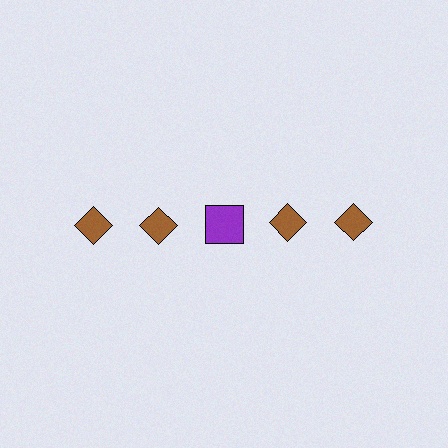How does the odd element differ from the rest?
It differs in both color (purple instead of brown) and shape (square instead of diamond).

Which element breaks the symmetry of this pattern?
The purple square in the top row, center column breaks the symmetry. All other shapes are brown diamonds.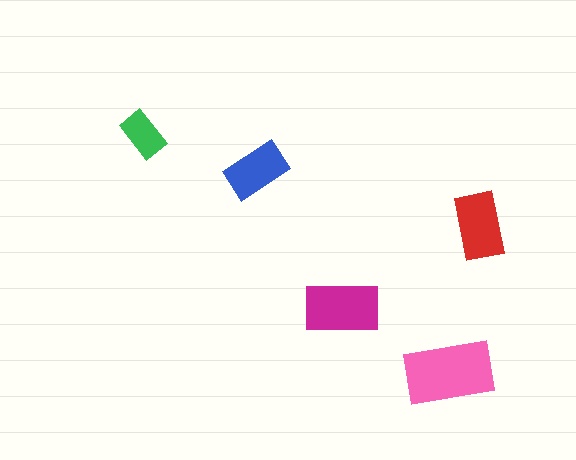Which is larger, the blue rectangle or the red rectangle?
The red one.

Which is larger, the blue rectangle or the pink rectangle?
The pink one.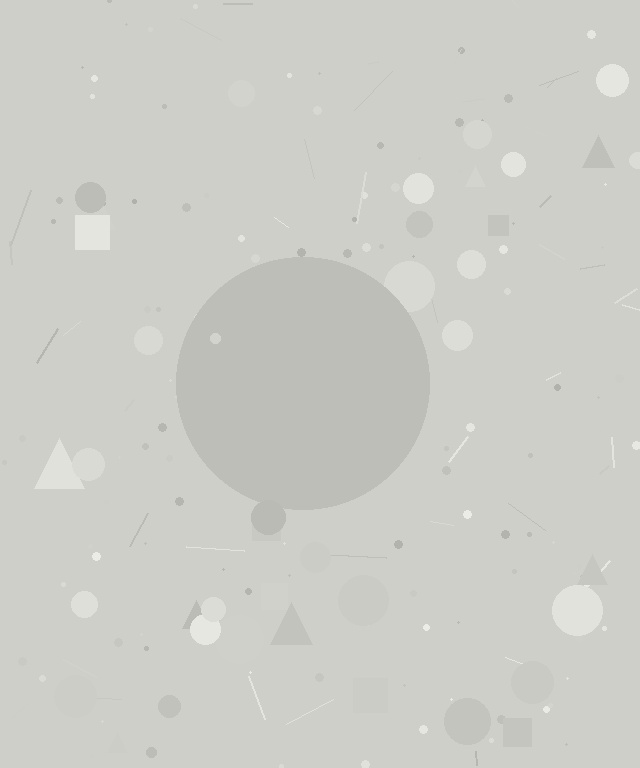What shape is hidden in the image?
A circle is hidden in the image.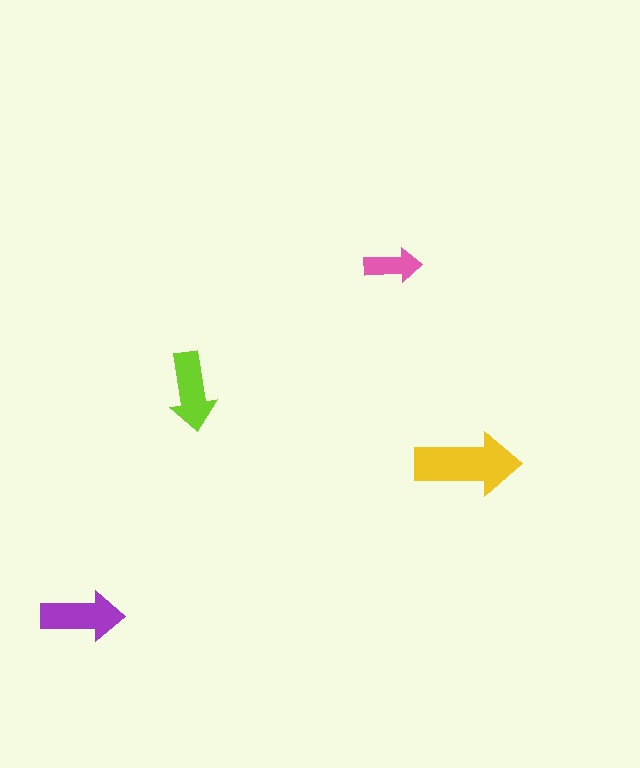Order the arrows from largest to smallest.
the yellow one, the purple one, the lime one, the pink one.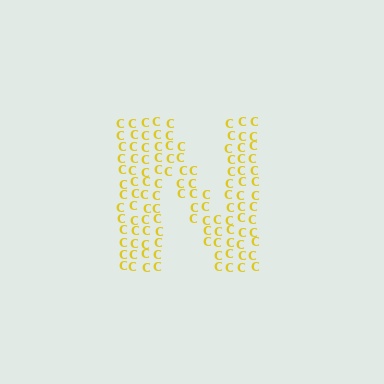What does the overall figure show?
The overall figure shows the letter N.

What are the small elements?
The small elements are letter C's.